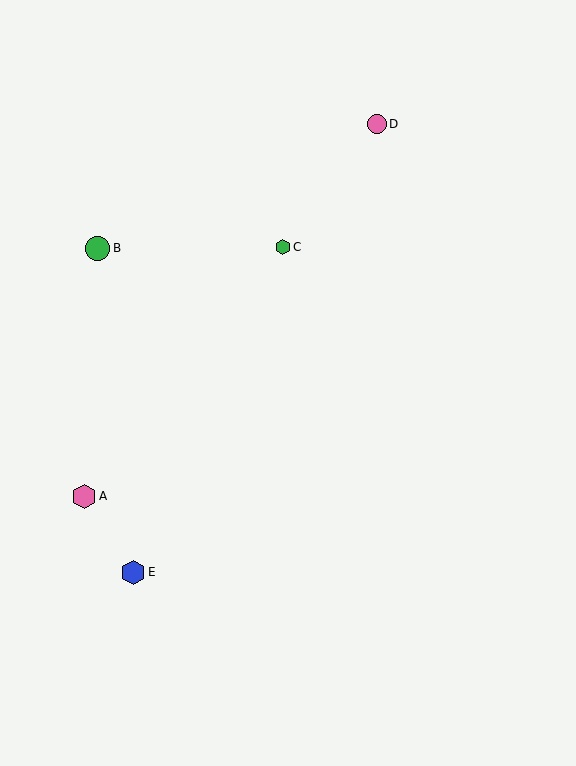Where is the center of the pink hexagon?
The center of the pink hexagon is at (84, 496).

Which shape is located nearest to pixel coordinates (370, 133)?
The pink circle (labeled D) at (377, 124) is nearest to that location.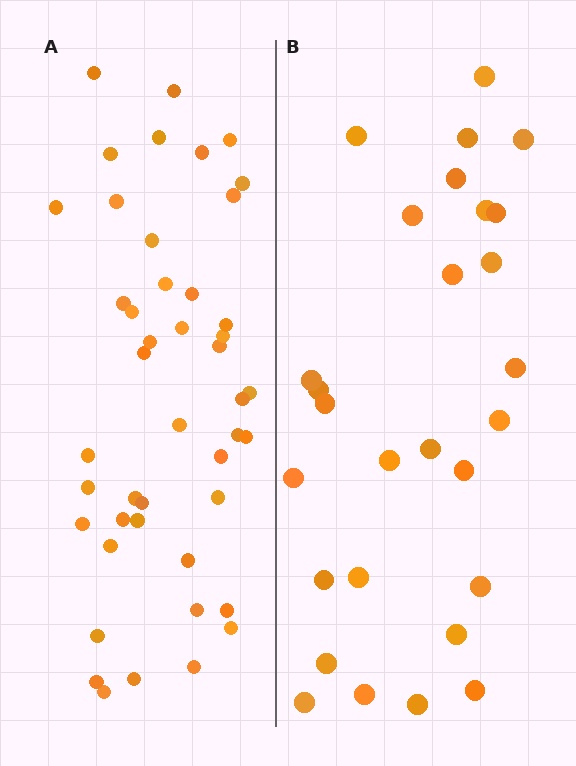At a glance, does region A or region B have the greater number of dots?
Region A (the left region) has more dots.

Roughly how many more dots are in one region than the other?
Region A has approximately 15 more dots than region B.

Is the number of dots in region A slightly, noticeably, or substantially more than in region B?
Region A has substantially more. The ratio is roughly 1.6 to 1.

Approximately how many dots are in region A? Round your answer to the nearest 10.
About 40 dots. (The exact count is 45, which rounds to 40.)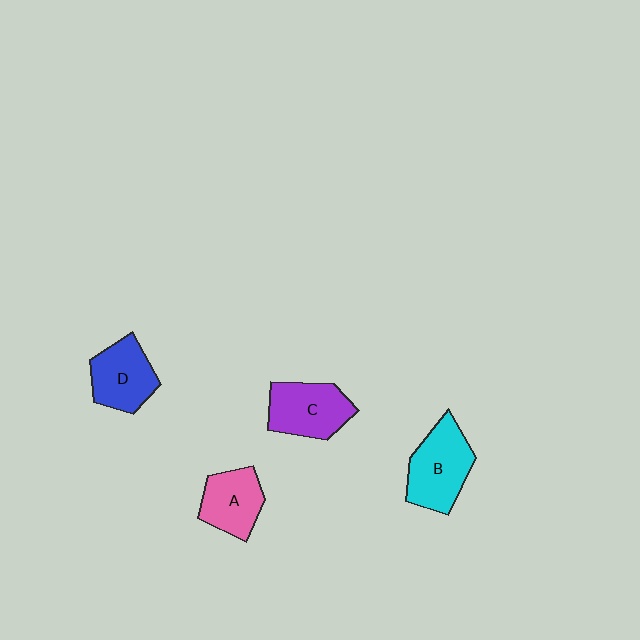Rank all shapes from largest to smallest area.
From largest to smallest: B (cyan), C (purple), D (blue), A (pink).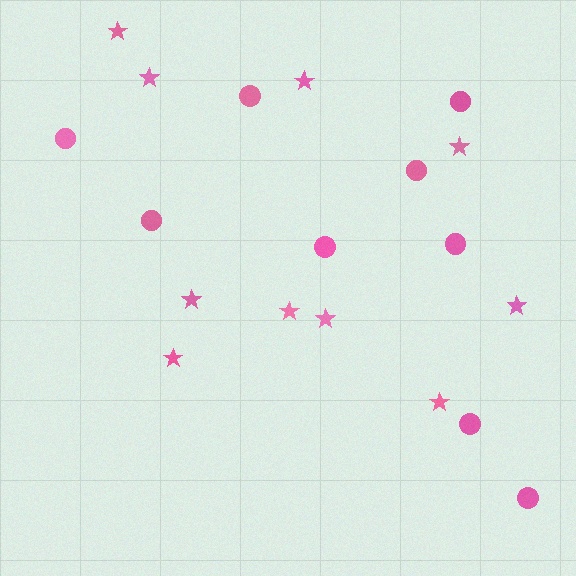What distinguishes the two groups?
There are 2 groups: one group of circles (9) and one group of stars (10).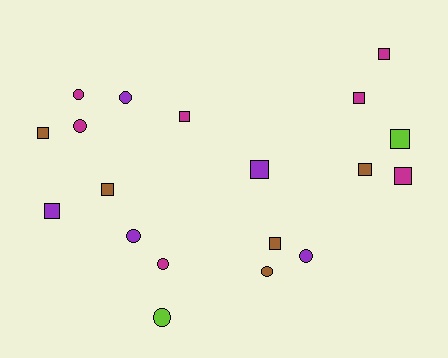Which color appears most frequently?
Magenta, with 7 objects.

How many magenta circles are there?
There are 3 magenta circles.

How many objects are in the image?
There are 19 objects.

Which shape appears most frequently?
Square, with 11 objects.